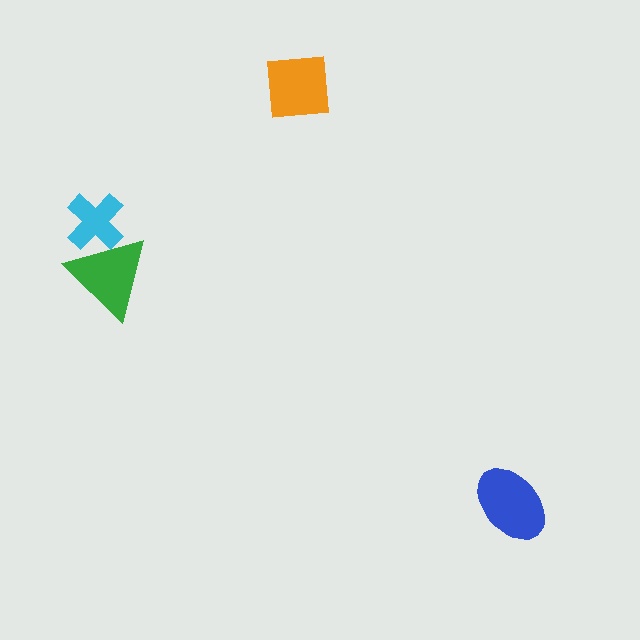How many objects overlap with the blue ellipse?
0 objects overlap with the blue ellipse.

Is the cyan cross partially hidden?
Yes, it is partially covered by another shape.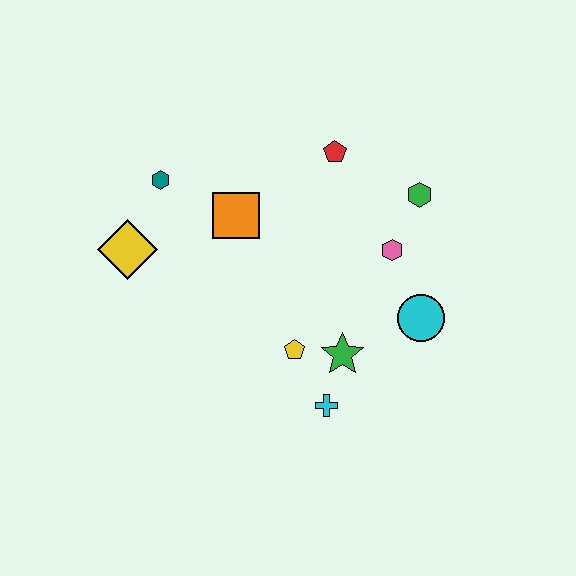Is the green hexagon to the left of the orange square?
No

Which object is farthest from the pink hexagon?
The yellow diamond is farthest from the pink hexagon.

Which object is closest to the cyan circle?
The pink hexagon is closest to the cyan circle.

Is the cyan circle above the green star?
Yes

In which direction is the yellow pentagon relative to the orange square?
The yellow pentagon is below the orange square.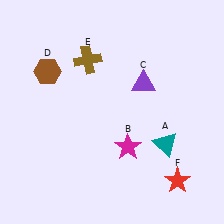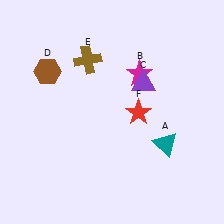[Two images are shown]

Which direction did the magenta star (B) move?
The magenta star (B) moved up.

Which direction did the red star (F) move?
The red star (F) moved up.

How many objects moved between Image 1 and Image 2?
2 objects moved between the two images.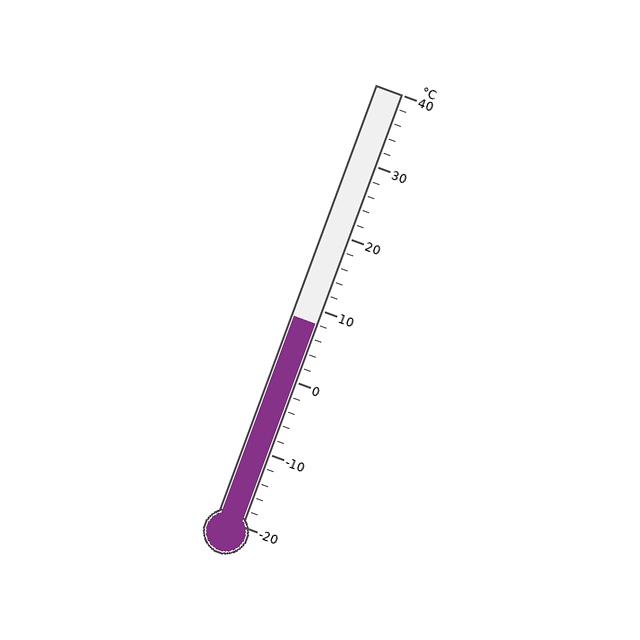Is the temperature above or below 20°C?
The temperature is below 20°C.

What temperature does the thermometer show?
The thermometer shows approximately 8°C.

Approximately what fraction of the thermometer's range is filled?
The thermometer is filled to approximately 45% of its range.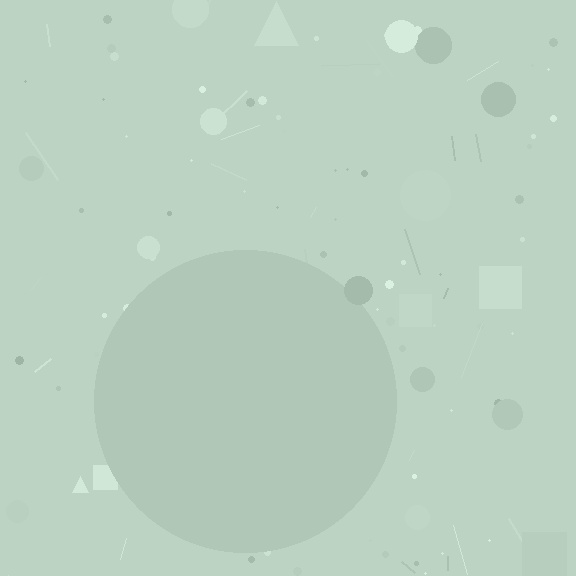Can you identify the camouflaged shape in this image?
The camouflaged shape is a circle.